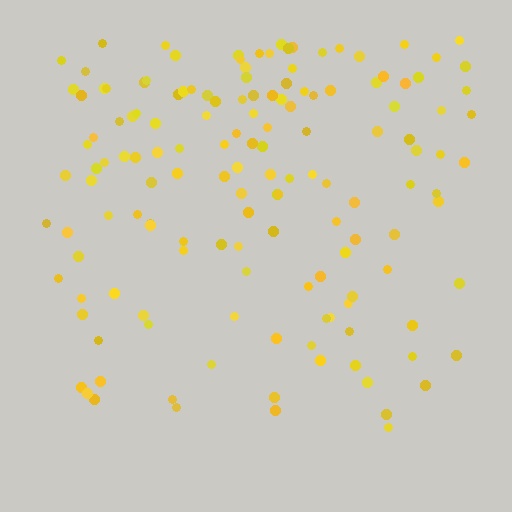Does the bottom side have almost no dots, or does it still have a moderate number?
Still a moderate number, just noticeably fewer than the top.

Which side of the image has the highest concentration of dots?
The top.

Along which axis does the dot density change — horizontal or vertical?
Vertical.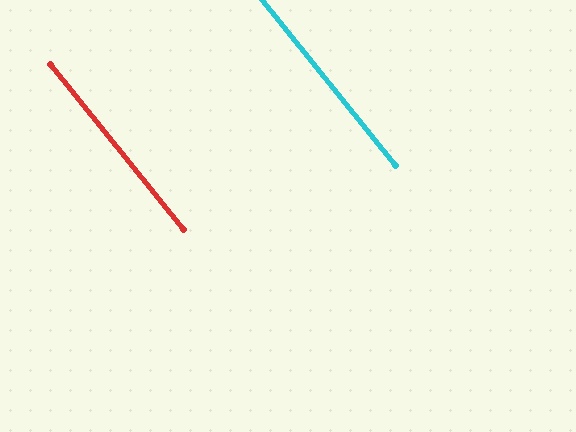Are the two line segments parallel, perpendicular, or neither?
Parallel — their directions differ by only 0.1°.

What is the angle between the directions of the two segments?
Approximately 0 degrees.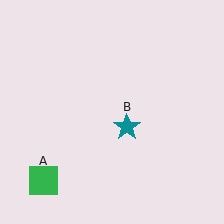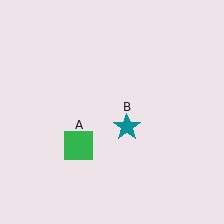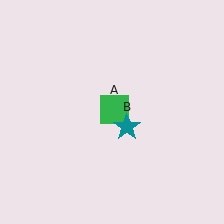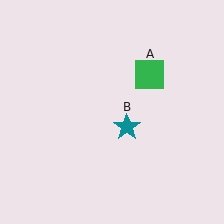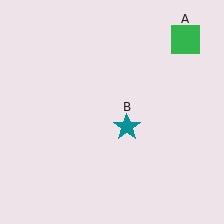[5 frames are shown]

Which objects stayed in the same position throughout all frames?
Teal star (object B) remained stationary.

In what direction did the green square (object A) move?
The green square (object A) moved up and to the right.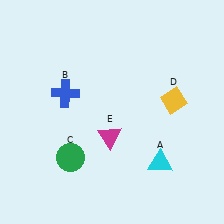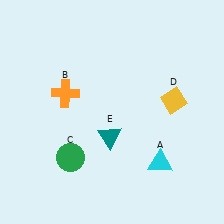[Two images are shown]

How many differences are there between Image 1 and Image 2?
There are 2 differences between the two images.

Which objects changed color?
B changed from blue to orange. E changed from magenta to teal.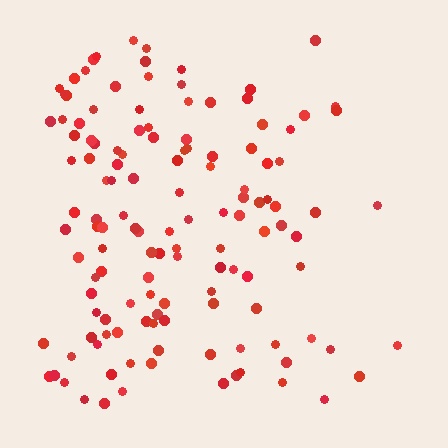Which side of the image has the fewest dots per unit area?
The right.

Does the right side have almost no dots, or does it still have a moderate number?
Still a moderate number, just noticeably fewer than the left.